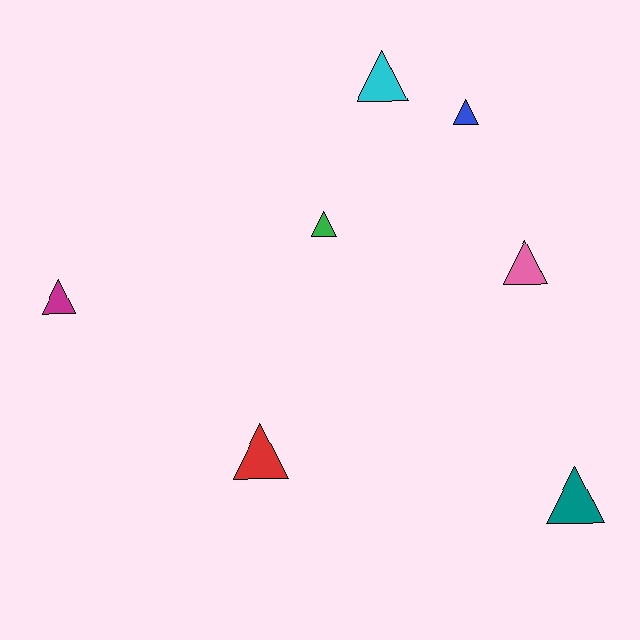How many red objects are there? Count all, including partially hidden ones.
There is 1 red object.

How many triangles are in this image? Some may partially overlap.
There are 7 triangles.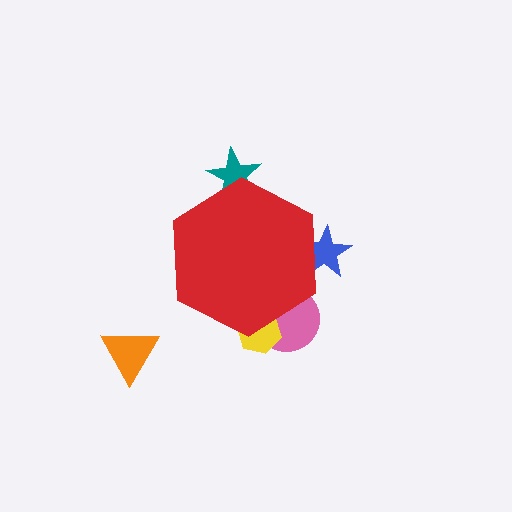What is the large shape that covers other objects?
A red hexagon.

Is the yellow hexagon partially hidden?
Yes, the yellow hexagon is partially hidden behind the red hexagon.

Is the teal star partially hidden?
Yes, the teal star is partially hidden behind the red hexagon.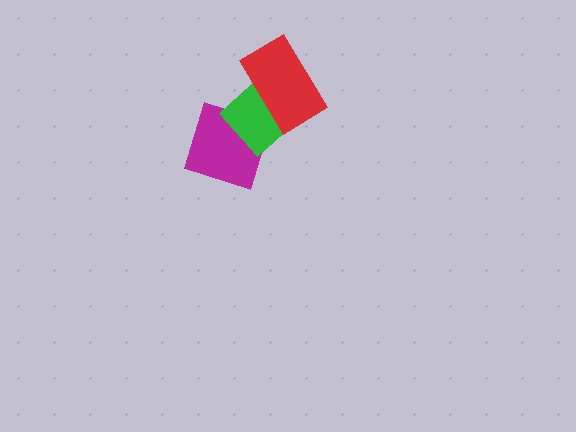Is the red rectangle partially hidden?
No, no other shape covers it.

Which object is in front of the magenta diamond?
The green diamond is in front of the magenta diamond.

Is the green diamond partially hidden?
Yes, it is partially covered by another shape.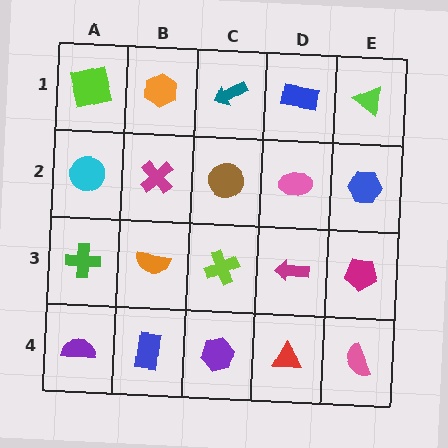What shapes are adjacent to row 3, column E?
A blue hexagon (row 2, column E), a pink semicircle (row 4, column E), a magenta arrow (row 3, column D).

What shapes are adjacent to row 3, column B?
A magenta cross (row 2, column B), a blue rectangle (row 4, column B), a green cross (row 3, column A), a lime cross (row 3, column C).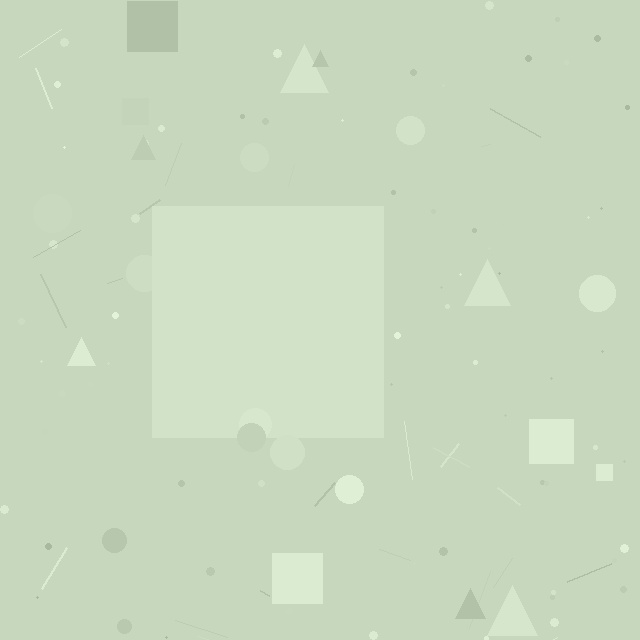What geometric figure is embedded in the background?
A square is embedded in the background.